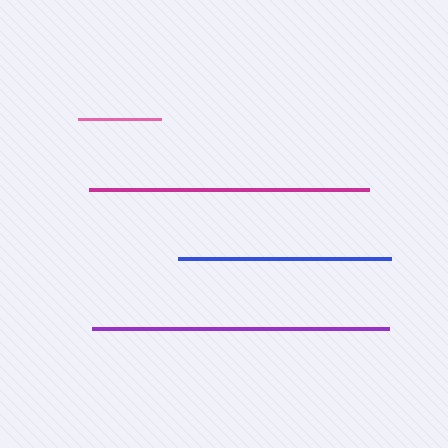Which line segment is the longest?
The purple line is the longest at approximately 296 pixels.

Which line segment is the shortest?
The pink line is the shortest at approximately 83 pixels.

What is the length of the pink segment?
The pink segment is approximately 83 pixels long.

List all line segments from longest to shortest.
From longest to shortest: purple, magenta, blue, pink.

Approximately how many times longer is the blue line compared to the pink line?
The blue line is approximately 2.6 times the length of the pink line.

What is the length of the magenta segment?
The magenta segment is approximately 280 pixels long.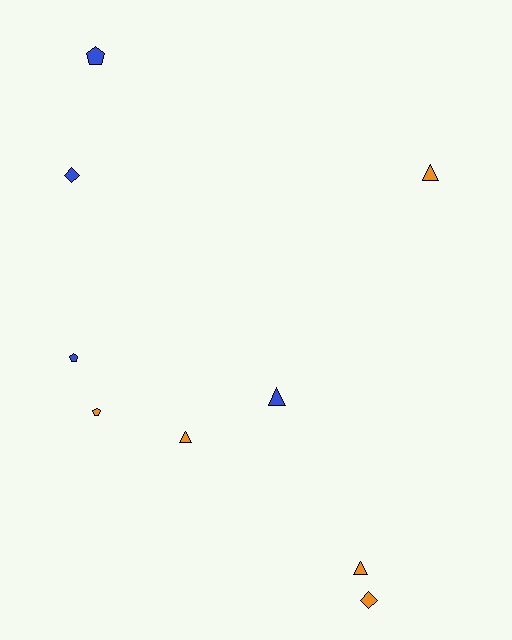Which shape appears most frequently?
Triangle, with 4 objects.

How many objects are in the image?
There are 9 objects.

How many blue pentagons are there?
There are 2 blue pentagons.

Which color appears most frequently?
Orange, with 5 objects.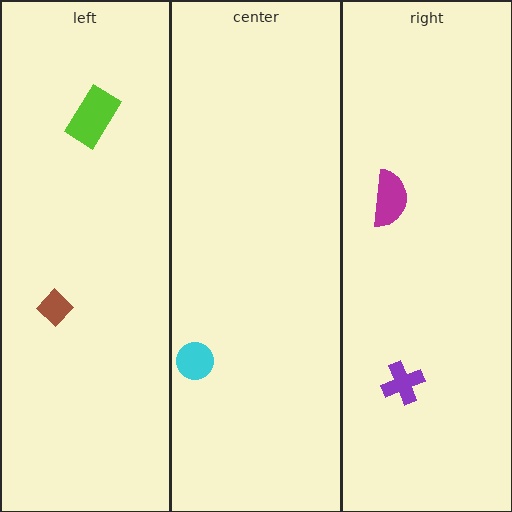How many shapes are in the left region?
2.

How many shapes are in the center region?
1.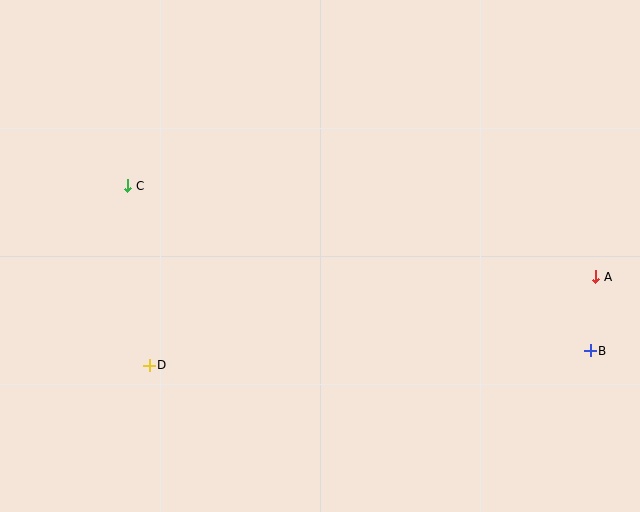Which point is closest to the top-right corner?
Point A is closest to the top-right corner.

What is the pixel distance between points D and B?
The distance between D and B is 441 pixels.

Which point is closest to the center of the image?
Point D at (149, 365) is closest to the center.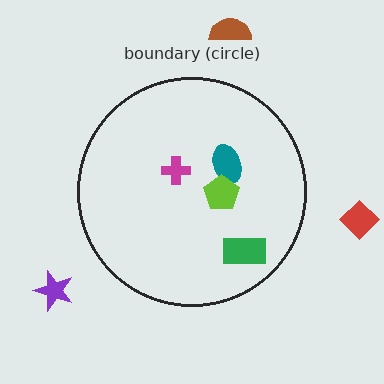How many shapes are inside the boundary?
4 inside, 3 outside.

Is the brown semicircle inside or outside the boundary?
Outside.